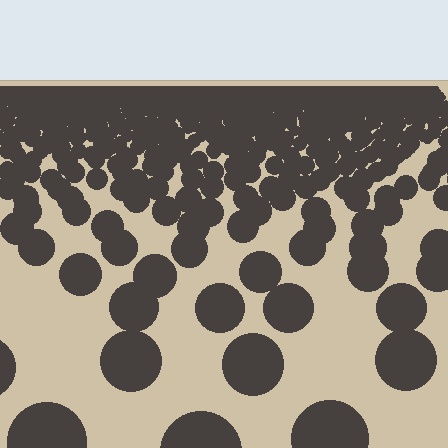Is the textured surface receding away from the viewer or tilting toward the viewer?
The surface is receding away from the viewer. Texture elements get smaller and denser toward the top.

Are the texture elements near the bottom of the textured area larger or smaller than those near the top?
Larger. Near the bottom, elements are closer to the viewer and appear at a bigger on-screen size.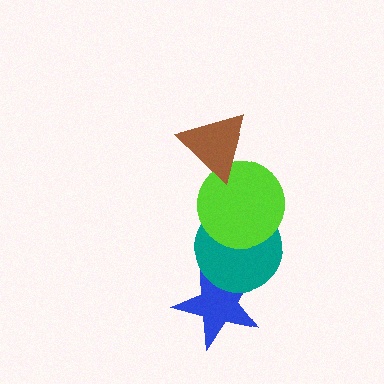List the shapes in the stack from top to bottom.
From top to bottom: the brown triangle, the lime circle, the teal circle, the blue star.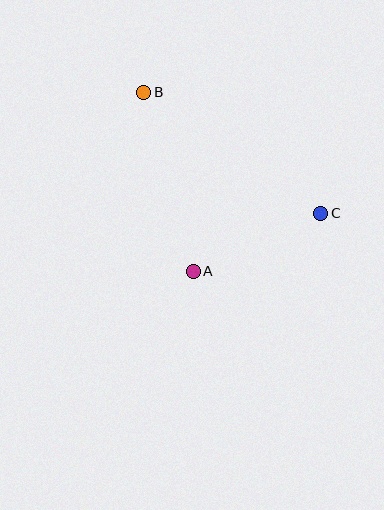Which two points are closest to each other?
Points A and C are closest to each other.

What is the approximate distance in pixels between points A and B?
The distance between A and B is approximately 186 pixels.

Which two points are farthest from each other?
Points B and C are farthest from each other.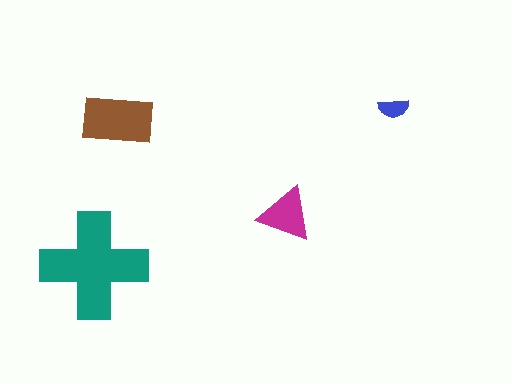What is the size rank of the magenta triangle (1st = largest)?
3rd.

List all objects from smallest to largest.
The blue semicircle, the magenta triangle, the brown rectangle, the teal cross.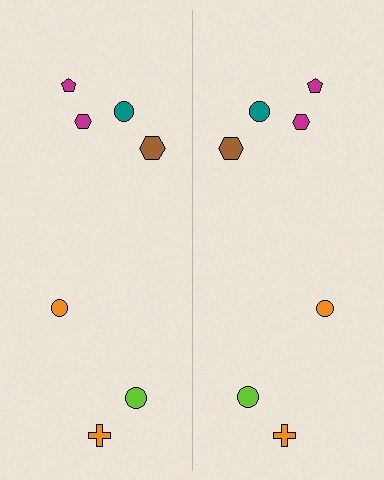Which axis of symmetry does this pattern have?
The pattern has a vertical axis of symmetry running through the center of the image.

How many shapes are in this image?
There are 14 shapes in this image.